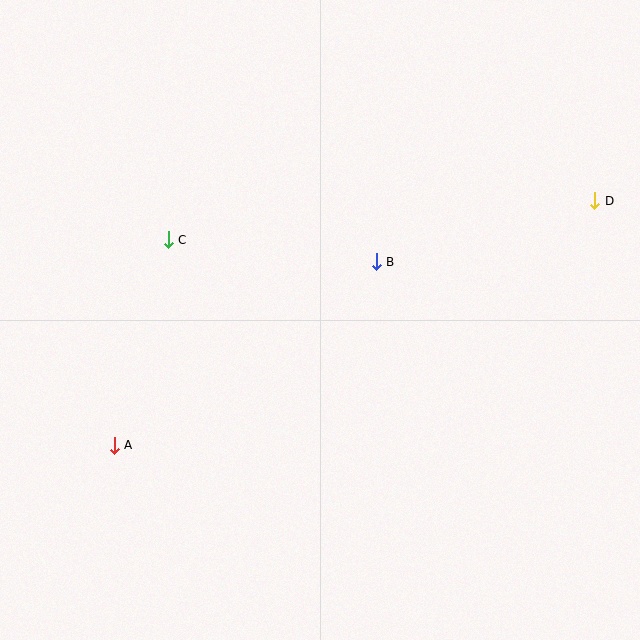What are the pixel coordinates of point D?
Point D is at (595, 201).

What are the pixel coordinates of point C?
Point C is at (168, 240).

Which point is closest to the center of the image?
Point B at (376, 262) is closest to the center.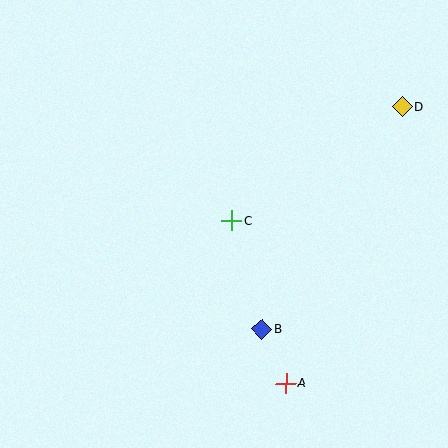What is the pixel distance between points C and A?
The distance between C and A is 171 pixels.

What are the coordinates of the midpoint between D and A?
The midpoint between D and A is at (344, 245).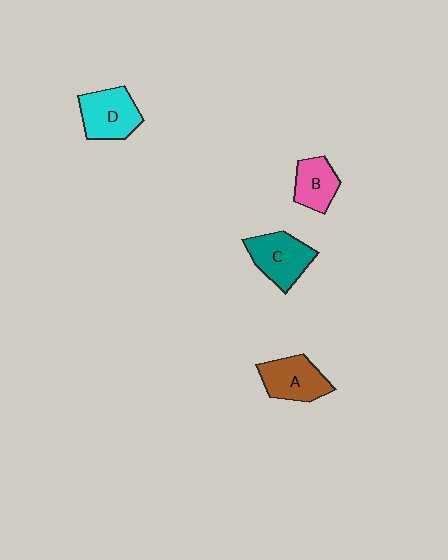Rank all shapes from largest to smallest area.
From largest to smallest: C (teal), D (cyan), A (brown), B (pink).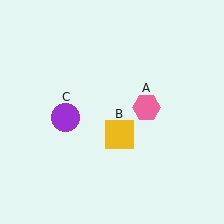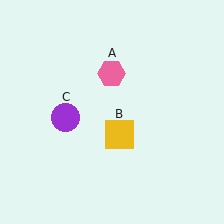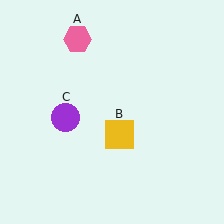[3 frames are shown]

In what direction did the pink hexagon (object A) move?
The pink hexagon (object A) moved up and to the left.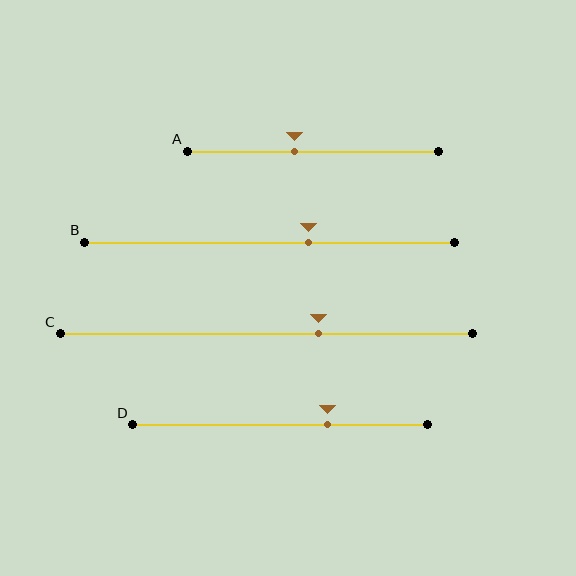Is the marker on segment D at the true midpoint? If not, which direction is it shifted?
No, the marker on segment D is shifted to the right by about 16% of the segment length.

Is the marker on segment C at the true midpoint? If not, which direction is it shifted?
No, the marker on segment C is shifted to the right by about 13% of the segment length.